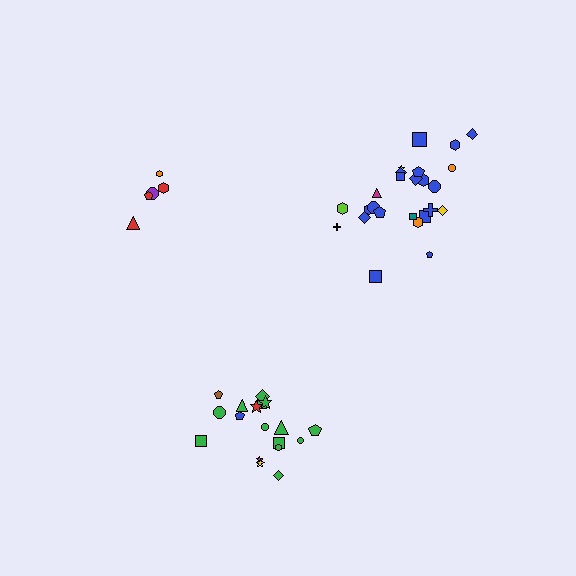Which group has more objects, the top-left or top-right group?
The top-right group.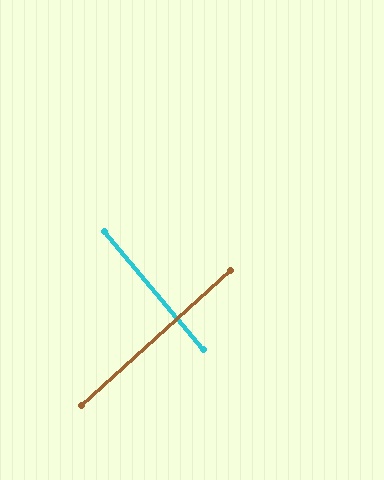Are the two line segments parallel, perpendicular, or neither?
Perpendicular — they meet at approximately 88°.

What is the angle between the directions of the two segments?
Approximately 88 degrees.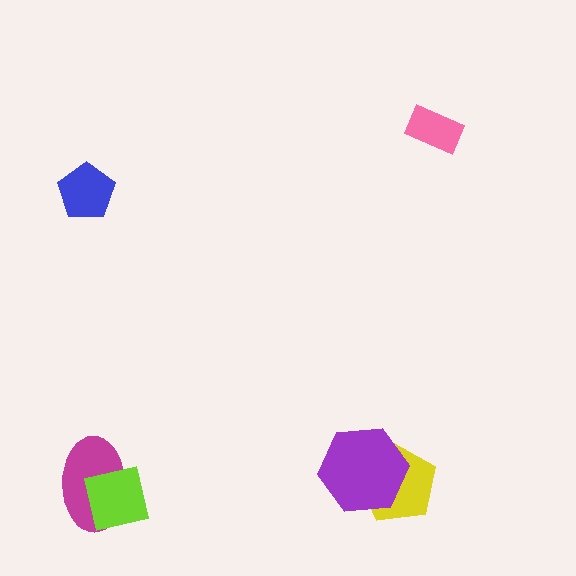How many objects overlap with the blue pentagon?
0 objects overlap with the blue pentagon.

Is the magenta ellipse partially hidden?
Yes, it is partially covered by another shape.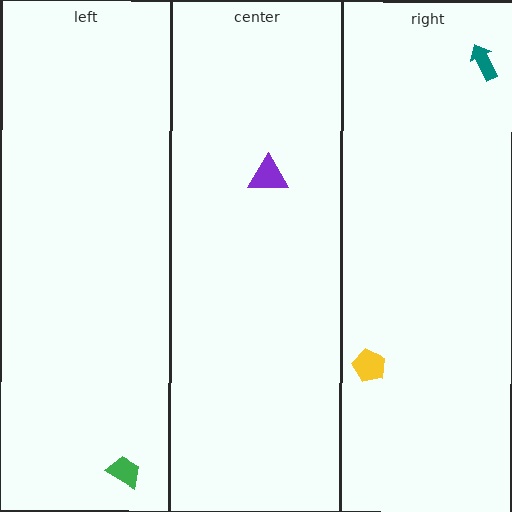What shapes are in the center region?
The purple triangle.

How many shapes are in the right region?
2.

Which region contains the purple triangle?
The center region.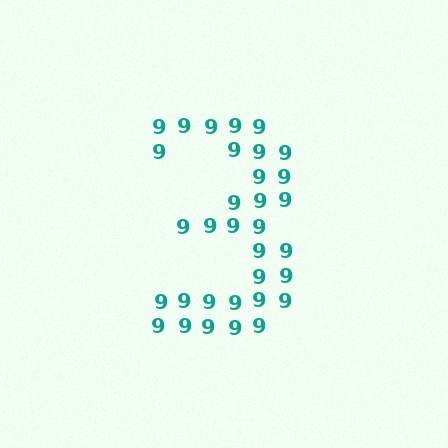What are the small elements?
The small elements are digit 9's.